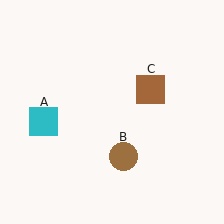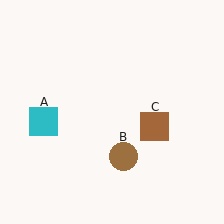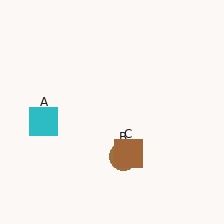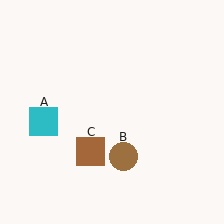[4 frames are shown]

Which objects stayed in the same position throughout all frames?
Cyan square (object A) and brown circle (object B) remained stationary.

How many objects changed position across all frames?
1 object changed position: brown square (object C).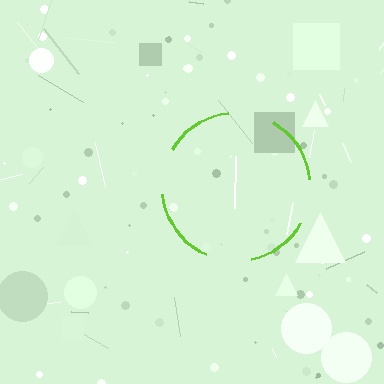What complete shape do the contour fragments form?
The contour fragments form a circle.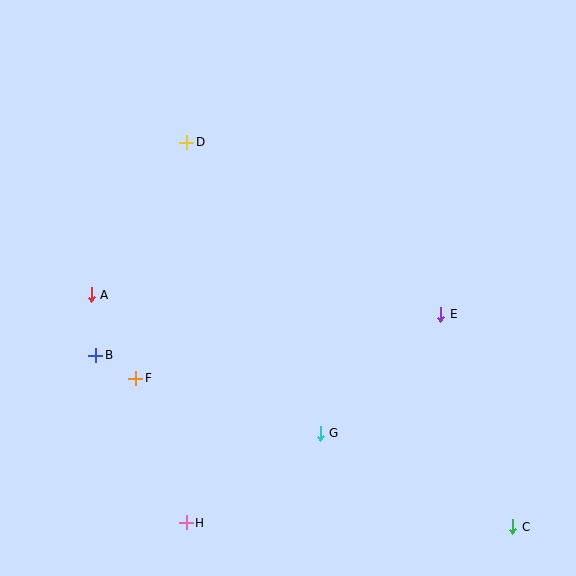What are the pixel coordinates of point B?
Point B is at (96, 355).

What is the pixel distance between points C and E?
The distance between C and E is 224 pixels.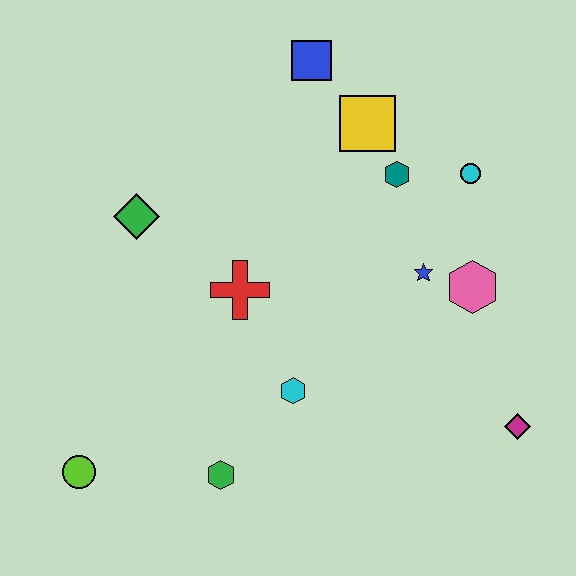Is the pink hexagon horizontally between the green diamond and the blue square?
No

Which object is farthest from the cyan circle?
The lime circle is farthest from the cyan circle.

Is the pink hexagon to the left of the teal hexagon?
No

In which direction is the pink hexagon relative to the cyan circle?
The pink hexagon is below the cyan circle.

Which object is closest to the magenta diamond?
The pink hexagon is closest to the magenta diamond.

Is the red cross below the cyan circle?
Yes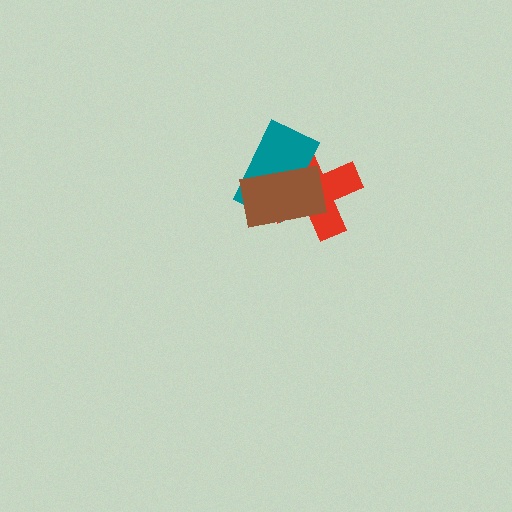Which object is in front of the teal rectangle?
The brown rectangle is in front of the teal rectangle.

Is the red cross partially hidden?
Yes, it is partially covered by another shape.